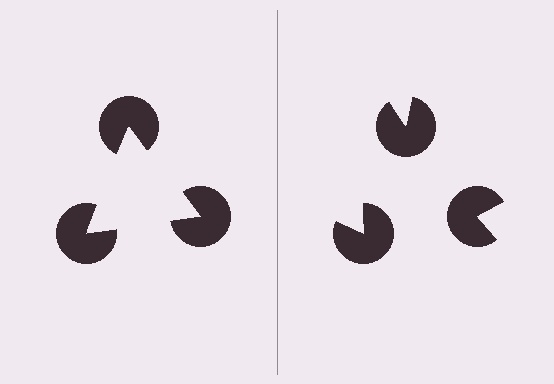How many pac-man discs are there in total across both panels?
6 — 3 on each side.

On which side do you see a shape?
An illusory triangle appears on the left side. On the right side the wedge cuts are rotated, so no coherent shape forms.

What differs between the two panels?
The pac-man discs are positioned identically on both sides; only the wedge orientations differ. On the left they align to a triangle; on the right they are misaligned.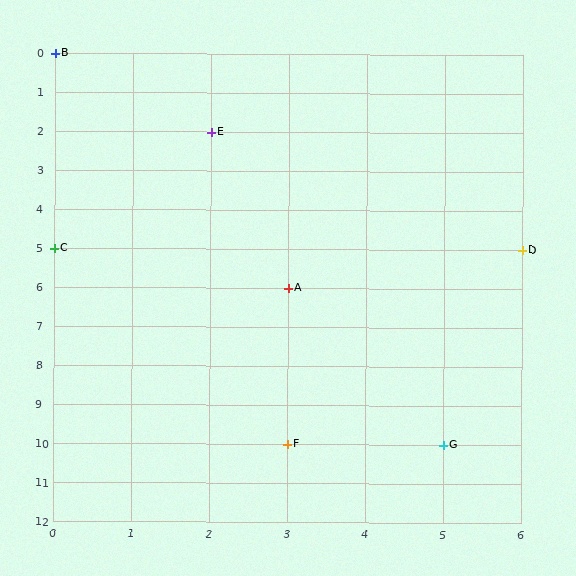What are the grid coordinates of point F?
Point F is at grid coordinates (3, 10).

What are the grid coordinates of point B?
Point B is at grid coordinates (0, 0).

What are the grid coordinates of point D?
Point D is at grid coordinates (6, 5).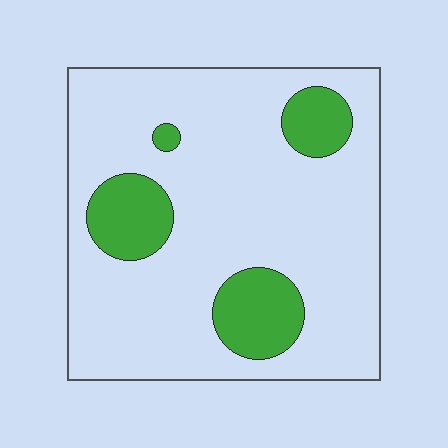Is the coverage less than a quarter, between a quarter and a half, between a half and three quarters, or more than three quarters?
Less than a quarter.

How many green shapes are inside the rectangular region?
4.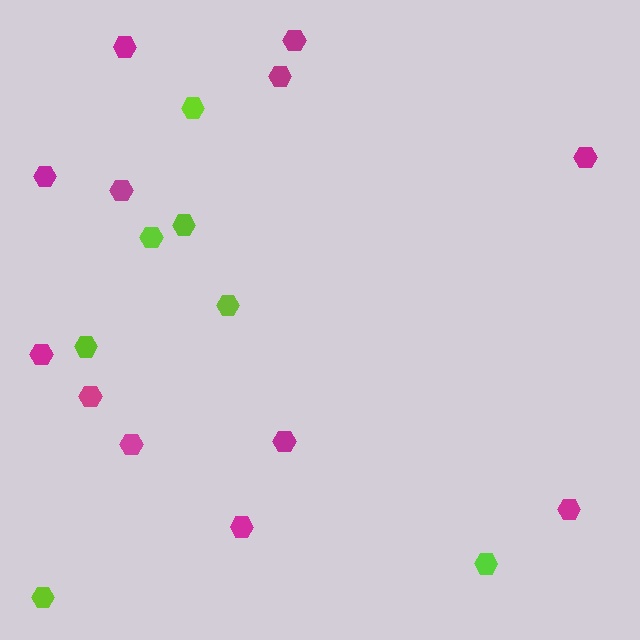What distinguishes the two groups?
There are 2 groups: one group of magenta hexagons (12) and one group of lime hexagons (7).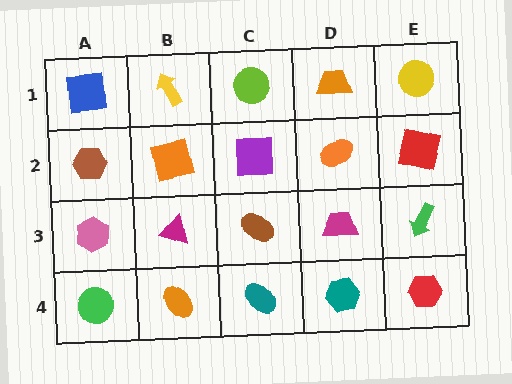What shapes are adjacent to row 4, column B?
A magenta triangle (row 3, column B), a green circle (row 4, column A), a teal ellipse (row 4, column C).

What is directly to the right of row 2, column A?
An orange square.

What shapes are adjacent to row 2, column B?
A yellow arrow (row 1, column B), a magenta triangle (row 3, column B), a brown hexagon (row 2, column A), a purple square (row 2, column C).